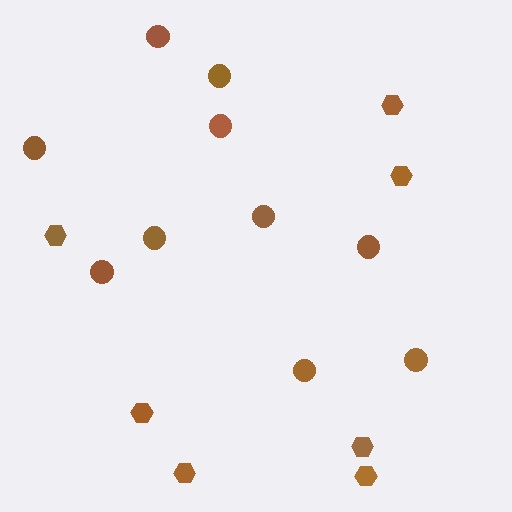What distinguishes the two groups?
There are 2 groups: one group of circles (10) and one group of hexagons (7).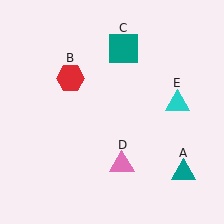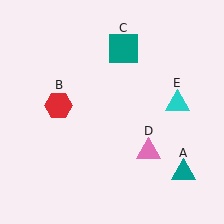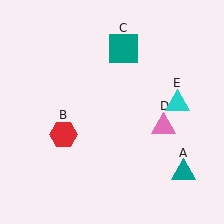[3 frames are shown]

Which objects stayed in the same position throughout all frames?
Teal triangle (object A) and teal square (object C) and cyan triangle (object E) remained stationary.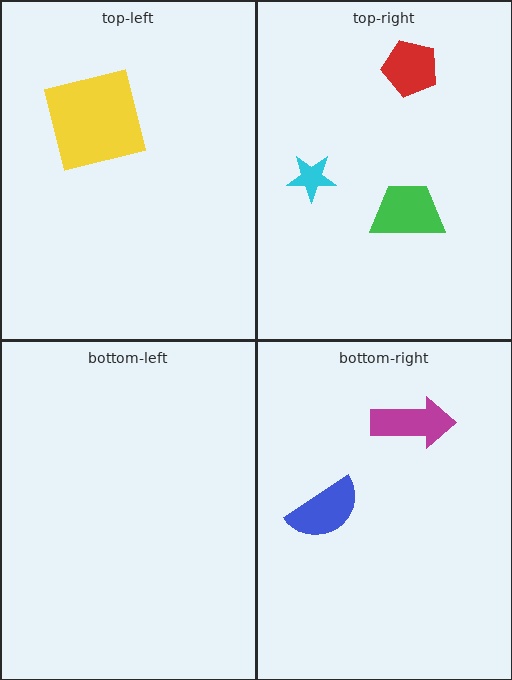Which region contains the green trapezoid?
The top-right region.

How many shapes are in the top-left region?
1.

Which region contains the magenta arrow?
The bottom-right region.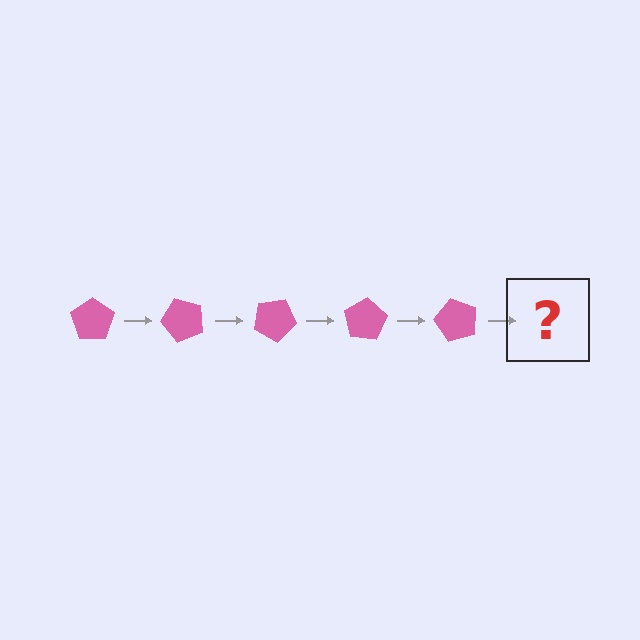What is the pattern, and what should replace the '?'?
The pattern is that the pentagon rotates 50 degrees each step. The '?' should be a pink pentagon rotated 250 degrees.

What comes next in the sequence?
The next element should be a pink pentagon rotated 250 degrees.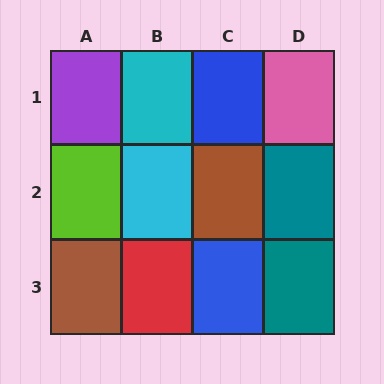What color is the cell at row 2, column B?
Cyan.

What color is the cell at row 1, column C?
Blue.